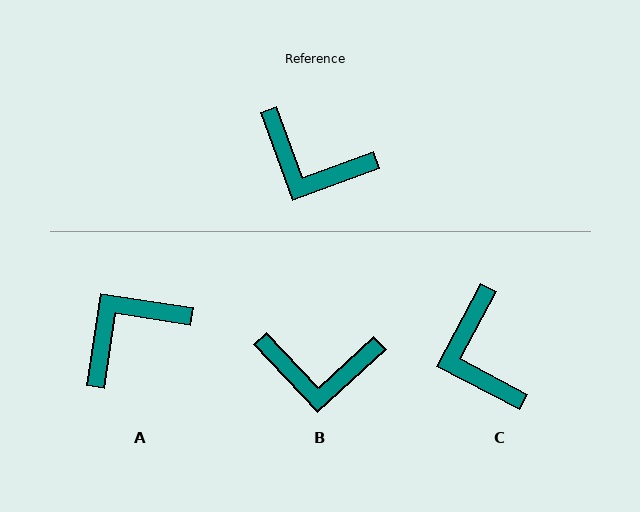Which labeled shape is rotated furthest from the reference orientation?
A, about 119 degrees away.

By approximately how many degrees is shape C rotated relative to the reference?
Approximately 48 degrees clockwise.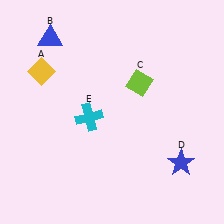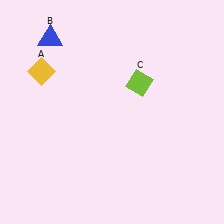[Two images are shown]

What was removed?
The blue star (D), the cyan cross (E) were removed in Image 2.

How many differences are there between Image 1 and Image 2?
There are 2 differences between the two images.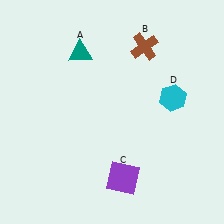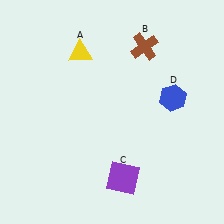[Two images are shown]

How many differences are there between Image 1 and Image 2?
There are 2 differences between the two images.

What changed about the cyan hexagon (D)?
In Image 1, D is cyan. In Image 2, it changed to blue.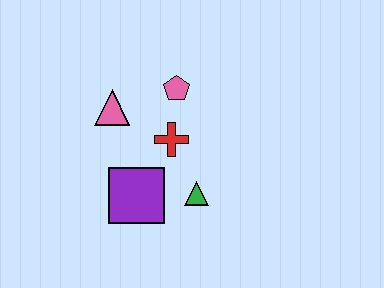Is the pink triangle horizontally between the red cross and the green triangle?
No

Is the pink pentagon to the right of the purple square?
Yes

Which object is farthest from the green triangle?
The pink triangle is farthest from the green triangle.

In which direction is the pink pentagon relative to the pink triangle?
The pink pentagon is to the right of the pink triangle.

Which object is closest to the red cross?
The pink pentagon is closest to the red cross.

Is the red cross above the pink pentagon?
No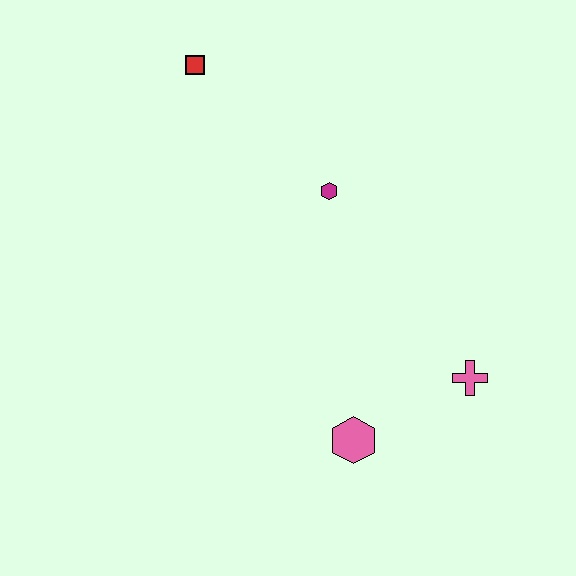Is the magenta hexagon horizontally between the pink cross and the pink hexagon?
No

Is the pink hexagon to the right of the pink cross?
No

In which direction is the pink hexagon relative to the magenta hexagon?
The pink hexagon is below the magenta hexagon.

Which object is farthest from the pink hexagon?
The red square is farthest from the pink hexagon.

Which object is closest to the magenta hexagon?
The red square is closest to the magenta hexagon.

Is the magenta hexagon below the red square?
Yes